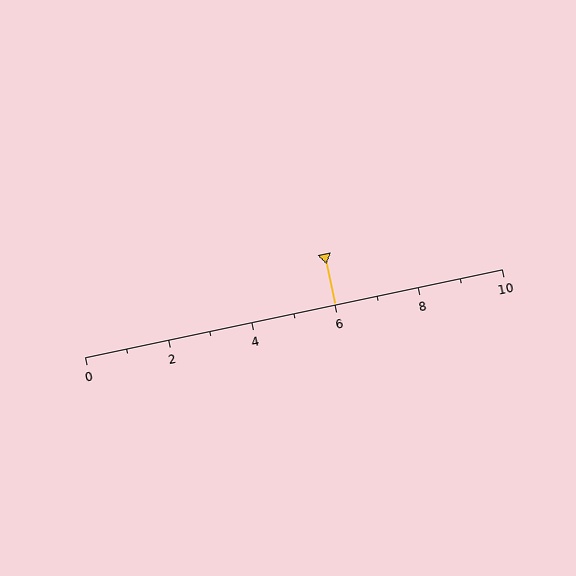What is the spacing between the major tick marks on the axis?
The major ticks are spaced 2 apart.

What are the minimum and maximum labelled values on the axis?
The axis runs from 0 to 10.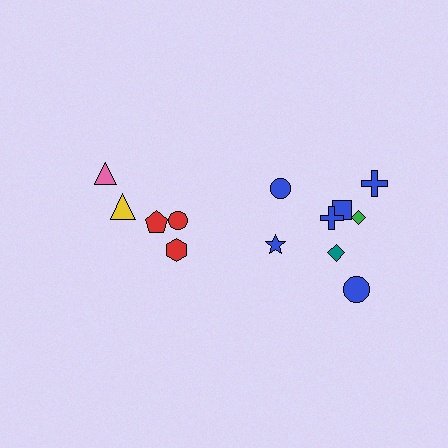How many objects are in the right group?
There are 8 objects.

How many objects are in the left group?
There are 5 objects.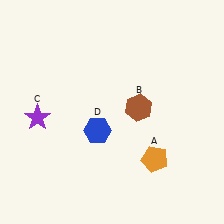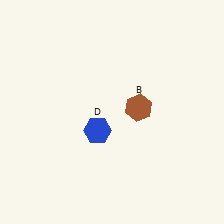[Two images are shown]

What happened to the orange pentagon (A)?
The orange pentagon (A) was removed in Image 2. It was in the bottom-right area of Image 1.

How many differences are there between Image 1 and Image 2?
There are 2 differences between the two images.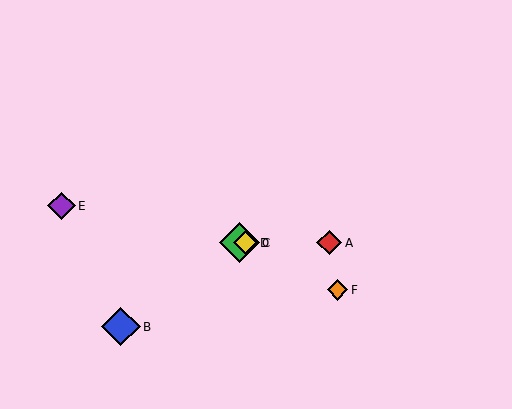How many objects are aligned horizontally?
3 objects (A, C, D) are aligned horizontally.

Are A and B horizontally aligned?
No, A is at y≈243 and B is at y≈327.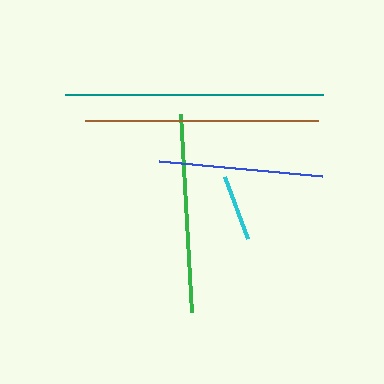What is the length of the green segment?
The green segment is approximately 199 pixels long.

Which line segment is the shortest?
The cyan line is the shortest at approximately 66 pixels.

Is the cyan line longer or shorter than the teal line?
The teal line is longer than the cyan line.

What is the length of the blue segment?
The blue segment is approximately 164 pixels long.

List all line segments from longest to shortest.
From longest to shortest: teal, brown, green, blue, cyan.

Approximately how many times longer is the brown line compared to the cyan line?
The brown line is approximately 3.5 times the length of the cyan line.